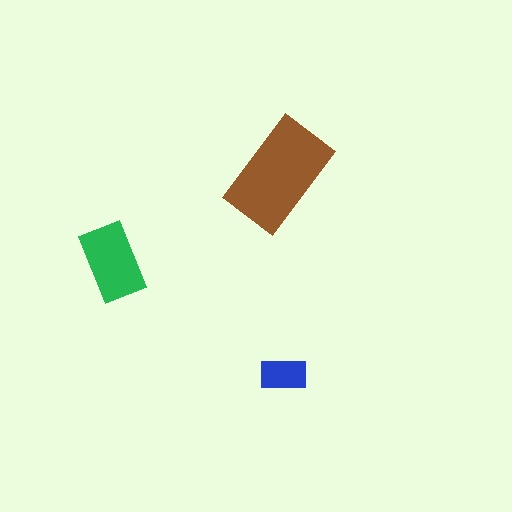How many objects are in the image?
There are 3 objects in the image.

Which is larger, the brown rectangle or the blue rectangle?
The brown one.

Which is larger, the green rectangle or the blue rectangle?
The green one.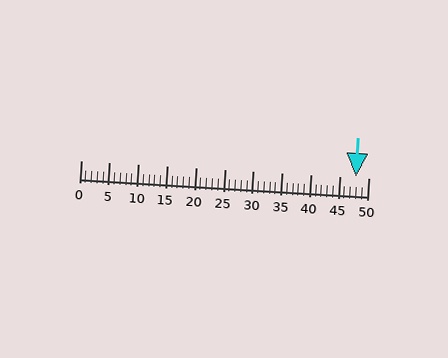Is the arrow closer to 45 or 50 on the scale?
The arrow is closer to 50.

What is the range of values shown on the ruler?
The ruler shows values from 0 to 50.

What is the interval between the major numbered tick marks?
The major tick marks are spaced 5 units apart.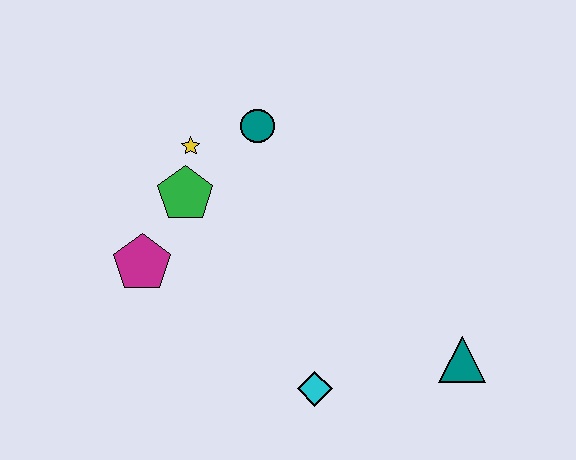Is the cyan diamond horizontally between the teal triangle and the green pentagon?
Yes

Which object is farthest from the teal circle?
The teal triangle is farthest from the teal circle.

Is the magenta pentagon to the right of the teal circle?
No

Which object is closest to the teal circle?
The yellow star is closest to the teal circle.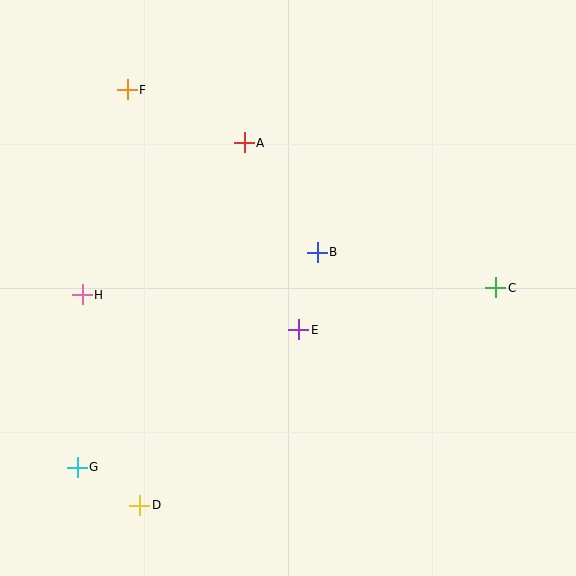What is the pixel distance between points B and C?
The distance between B and C is 182 pixels.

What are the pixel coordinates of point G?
Point G is at (77, 467).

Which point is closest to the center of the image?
Point E at (299, 330) is closest to the center.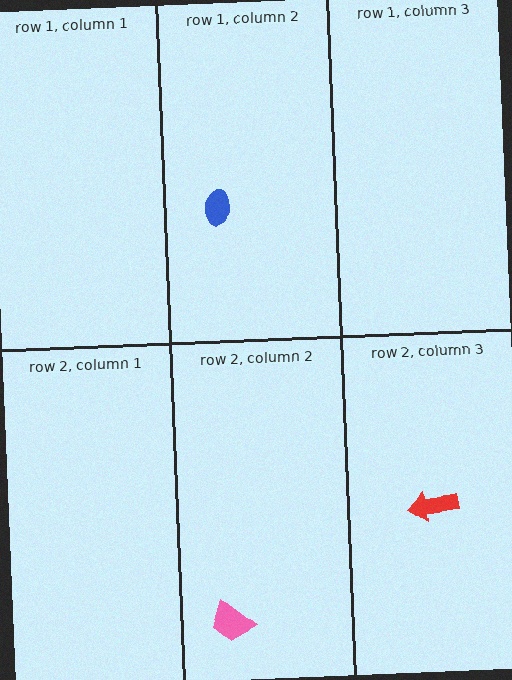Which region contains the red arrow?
The row 2, column 3 region.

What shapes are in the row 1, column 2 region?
The blue ellipse.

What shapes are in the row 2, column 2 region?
The pink trapezoid.